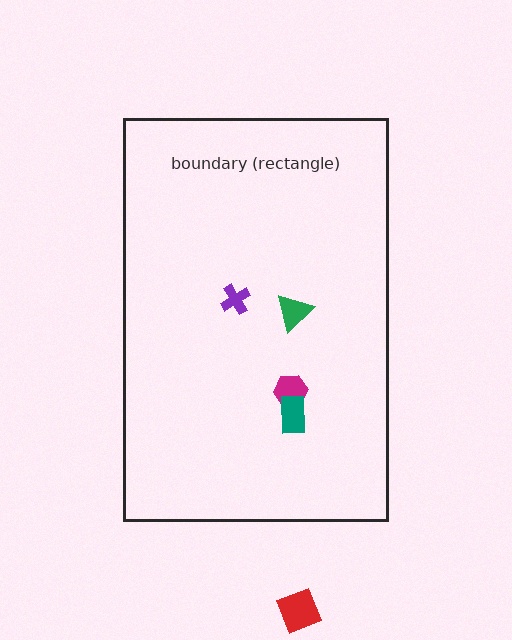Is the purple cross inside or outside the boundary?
Inside.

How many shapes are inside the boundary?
4 inside, 1 outside.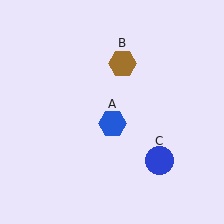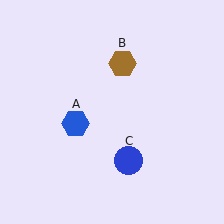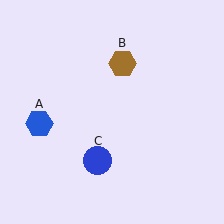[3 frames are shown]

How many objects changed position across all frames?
2 objects changed position: blue hexagon (object A), blue circle (object C).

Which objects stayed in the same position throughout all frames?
Brown hexagon (object B) remained stationary.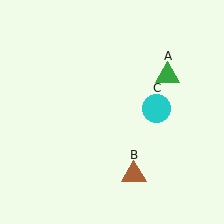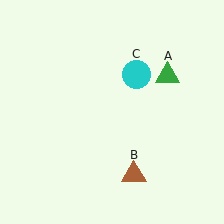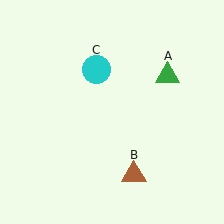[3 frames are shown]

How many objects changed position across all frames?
1 object changed position: cyan circle (object C).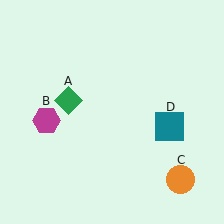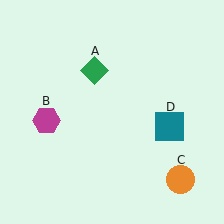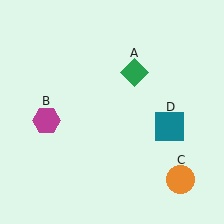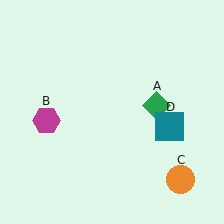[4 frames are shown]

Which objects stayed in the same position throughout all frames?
Magenta hexagon (object B) and orange circle (object C) and teal square (object D) remained stationary.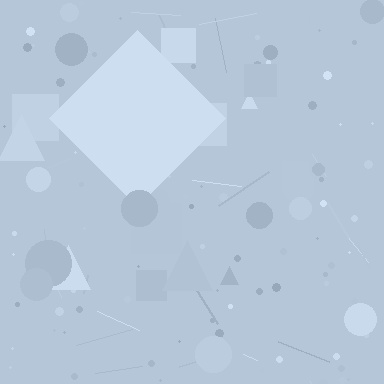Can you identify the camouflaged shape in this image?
The camouflaged shape is a diamond.